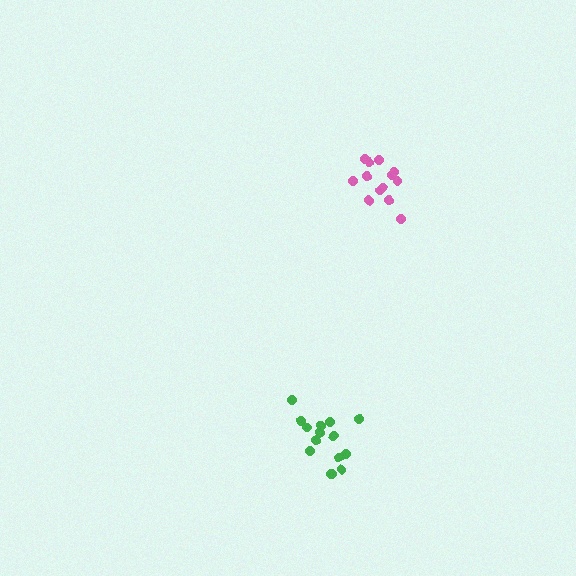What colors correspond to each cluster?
The clusters are colored: pink, green.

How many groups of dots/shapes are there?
There are 2 groups.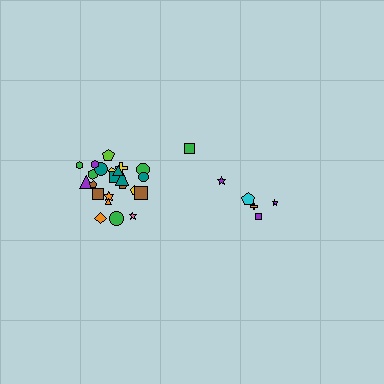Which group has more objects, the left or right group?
The left group.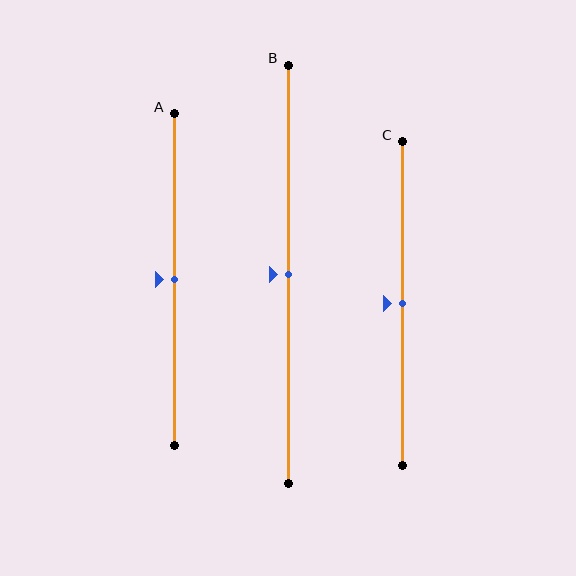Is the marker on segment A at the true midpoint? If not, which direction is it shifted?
Yes, the marker on segment A is at the true midpoint.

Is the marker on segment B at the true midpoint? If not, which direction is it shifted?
Yes, the marker on segment B is at the true midpoint.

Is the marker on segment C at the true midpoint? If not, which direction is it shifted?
Yes, the marker on segment C is at the true midpoint.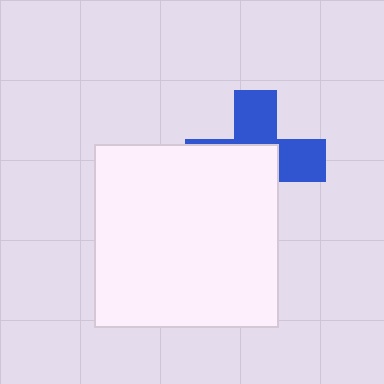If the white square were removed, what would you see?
You would see the complete blue cross.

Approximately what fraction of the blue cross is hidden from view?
Roughly 56% of the blue cross is hidden behind the white square.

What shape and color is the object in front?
The object in front is a white square.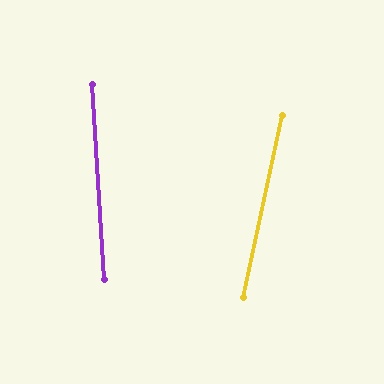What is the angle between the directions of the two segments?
Approximately 16 degrees.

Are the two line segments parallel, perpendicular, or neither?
Neither parallel nor perpendicular — they differ by about 16°.